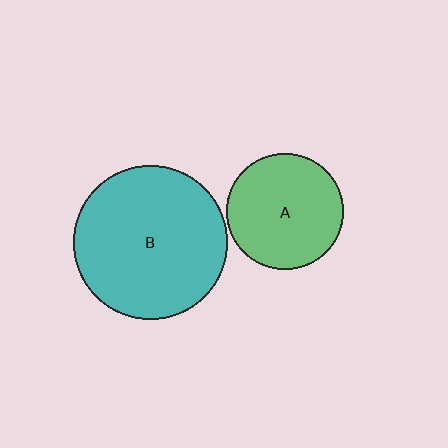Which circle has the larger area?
Circle B (teal).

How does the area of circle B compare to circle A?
Approximately 1.8 times.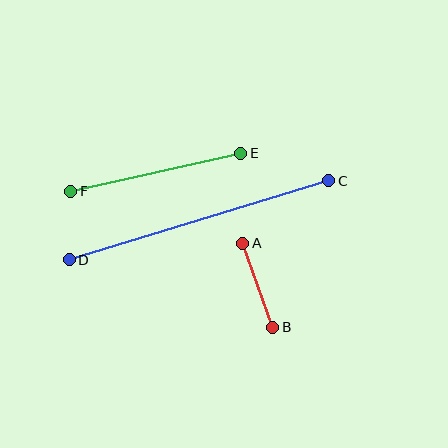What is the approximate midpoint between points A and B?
The midpoint is at approximately (258, 285) pixels.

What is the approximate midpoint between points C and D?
The midpoint is at approximately (199, 220) pixels.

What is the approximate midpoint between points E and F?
The midpoint is at approximately (156, 172) pixels.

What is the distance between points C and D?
The distance is approximately 271 pixels.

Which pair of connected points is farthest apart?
Points C and D are farthest apart.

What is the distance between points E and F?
The distance is approximately 174 pixels.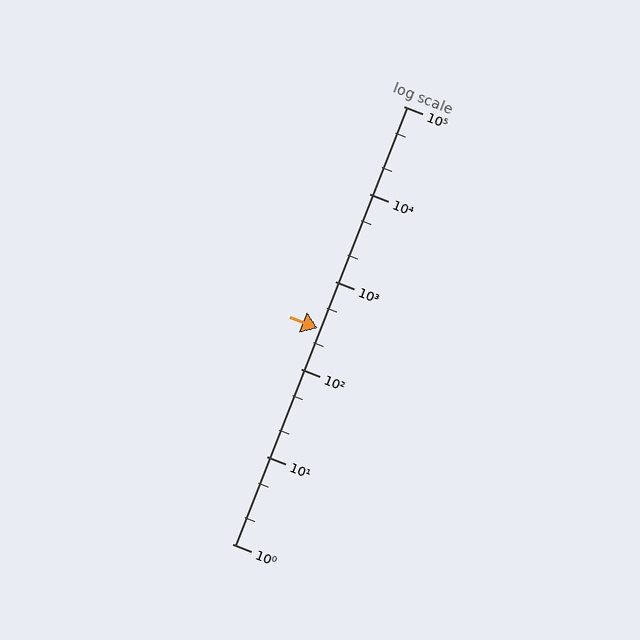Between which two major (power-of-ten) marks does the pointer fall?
The pointer is between 100 and 1000.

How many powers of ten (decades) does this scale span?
The scale spans 5 decades, from 1 to 100000.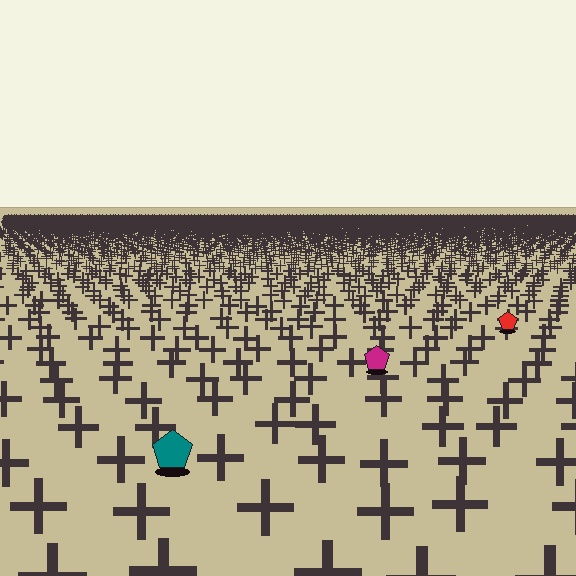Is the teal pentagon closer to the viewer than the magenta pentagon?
Yes. The teal pentagon is closer — you can tell from the texture gradient: the ground texture is coarser near it.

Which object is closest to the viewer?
The teal pentagon is closest. The texture marks near it are larger and more spread out.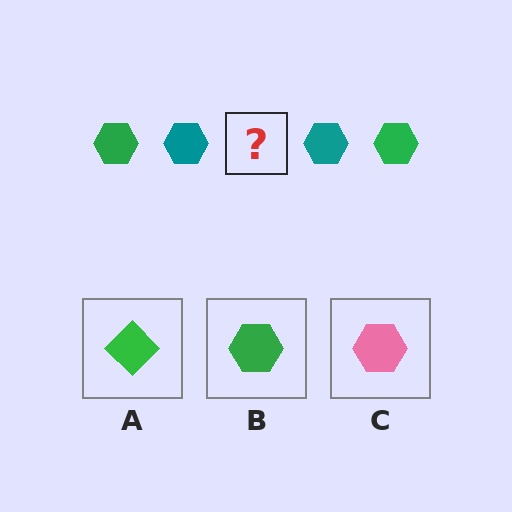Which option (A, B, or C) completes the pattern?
B.